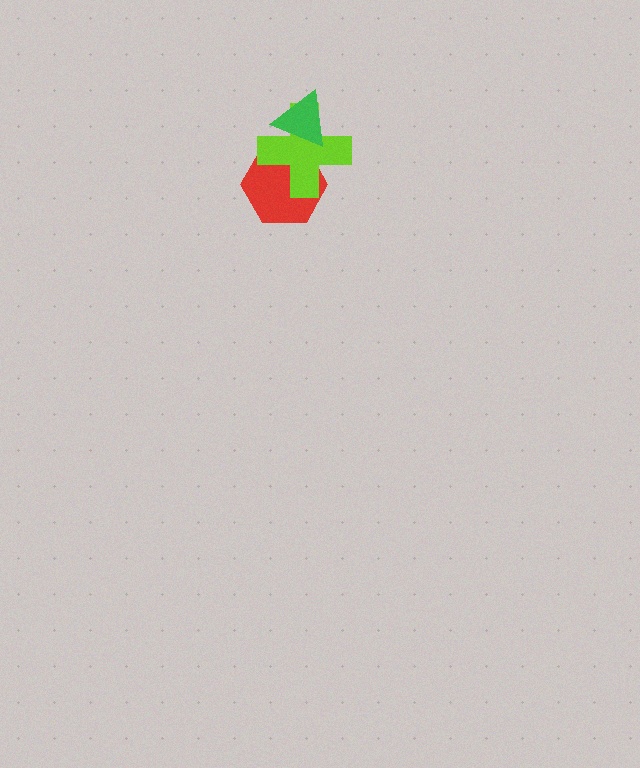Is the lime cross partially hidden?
Yes, it is partially covered by another shape.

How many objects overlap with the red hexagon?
2 objects overlap with the red hexagon.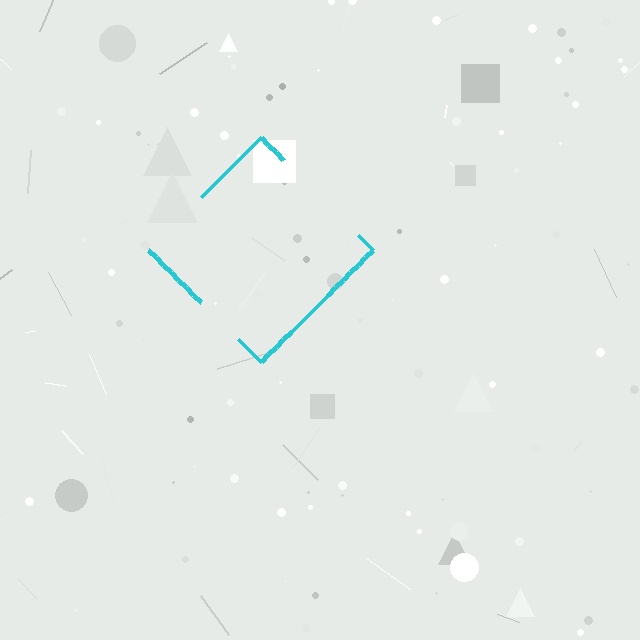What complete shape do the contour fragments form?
The contour fragments form a diamond.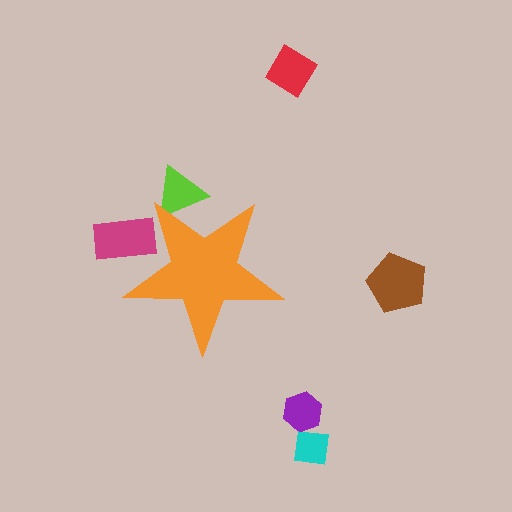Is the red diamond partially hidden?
No, the red diamond is fully visible.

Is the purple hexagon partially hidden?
No, the purple hexagon is fully visible.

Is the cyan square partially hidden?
No, the cyan square is fully visible.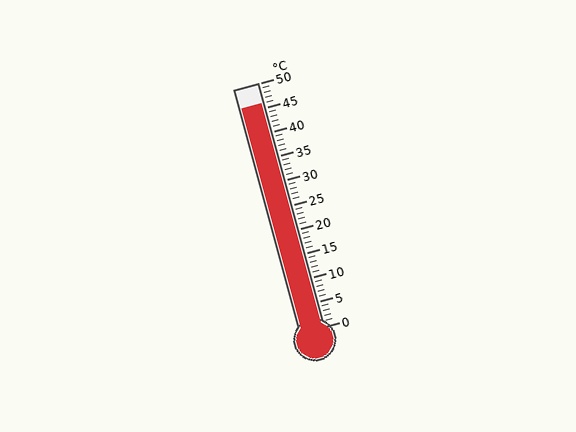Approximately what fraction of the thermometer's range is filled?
The thermometer is filled to approximately 90% of its range.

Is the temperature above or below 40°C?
The temperature is above 40°C.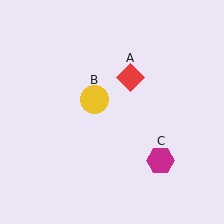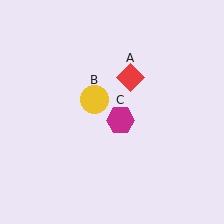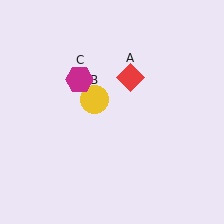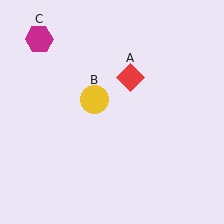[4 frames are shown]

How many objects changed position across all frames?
1 object changed position: magenta hexagon (object C).